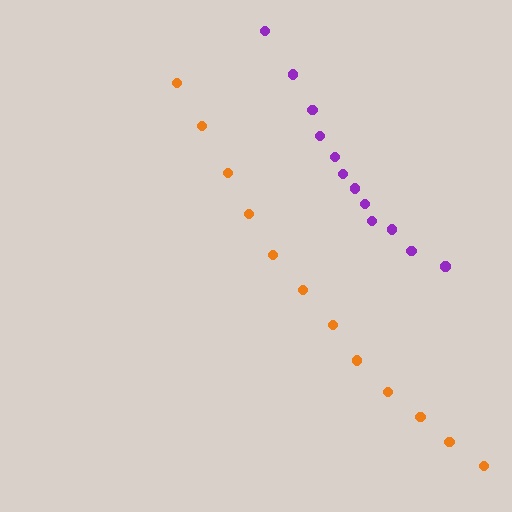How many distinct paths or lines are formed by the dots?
There are 2 distinct paths.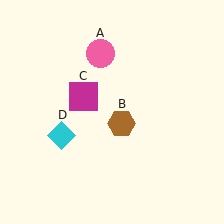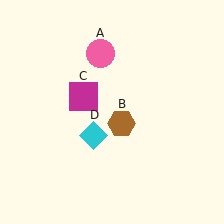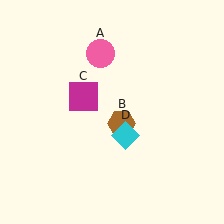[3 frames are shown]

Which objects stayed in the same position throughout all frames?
Pink circle (object A) and brown hexagon (object B) and magenta square (object C) remained stationary.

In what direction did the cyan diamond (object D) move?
The cyan diamond (object D) moved right.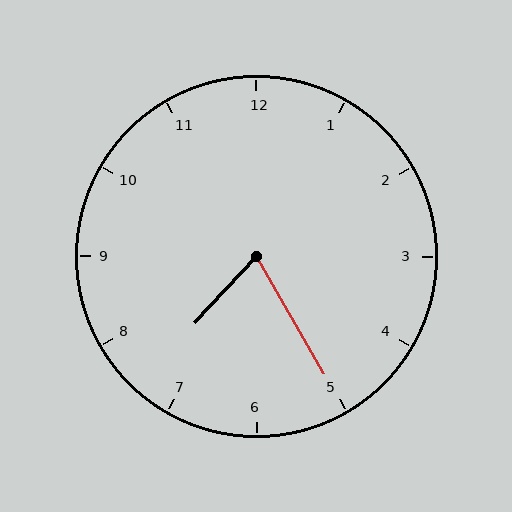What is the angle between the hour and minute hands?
Approximately 72 degrees.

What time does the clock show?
7:25.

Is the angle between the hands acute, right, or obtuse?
It is acute.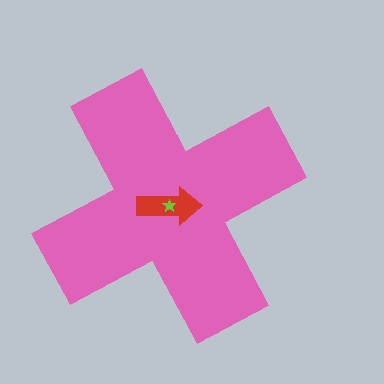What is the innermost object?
The lime star.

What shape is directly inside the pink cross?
The red arrow.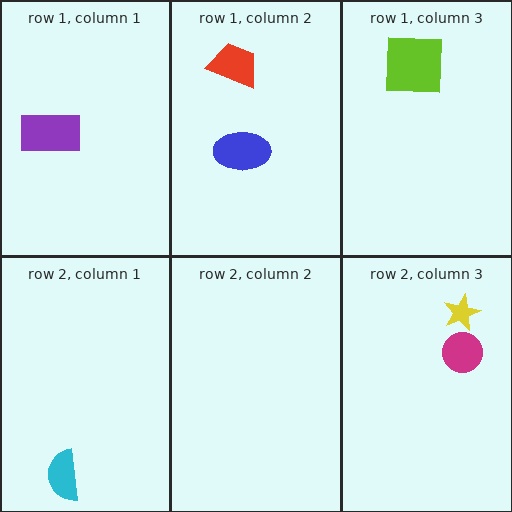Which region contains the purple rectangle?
The row 1, column 1 region.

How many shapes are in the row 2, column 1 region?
1.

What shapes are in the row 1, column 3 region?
The lime square.